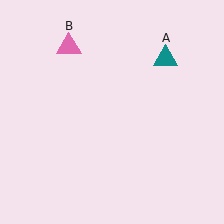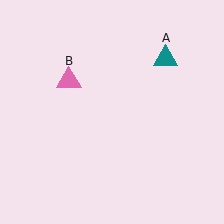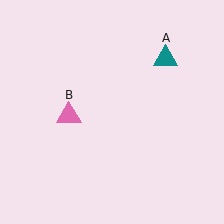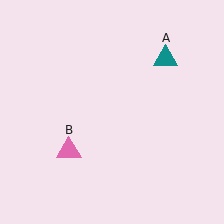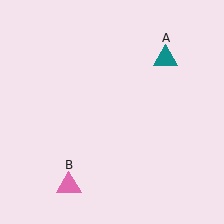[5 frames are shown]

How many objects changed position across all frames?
1 object changed position: pink triangle (object B).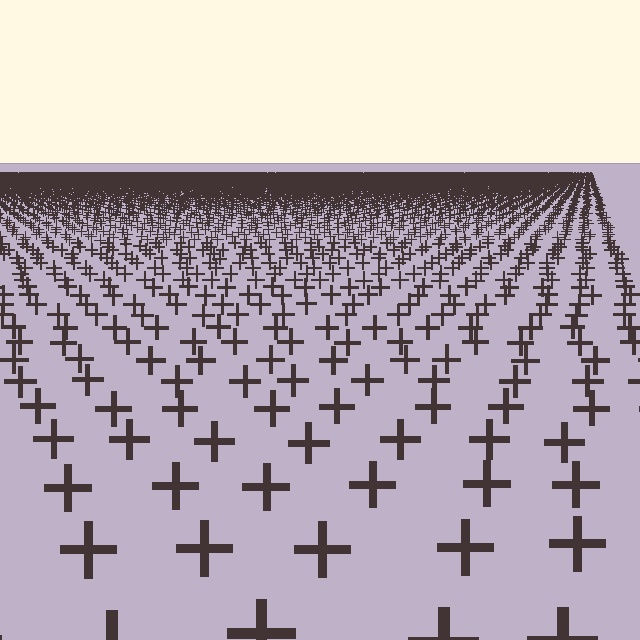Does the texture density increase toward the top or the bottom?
Density increases toward the top.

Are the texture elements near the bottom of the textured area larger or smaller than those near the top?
Larger. Near the bottom, elements are closer to the viewer and appear at a bigger on-screen size.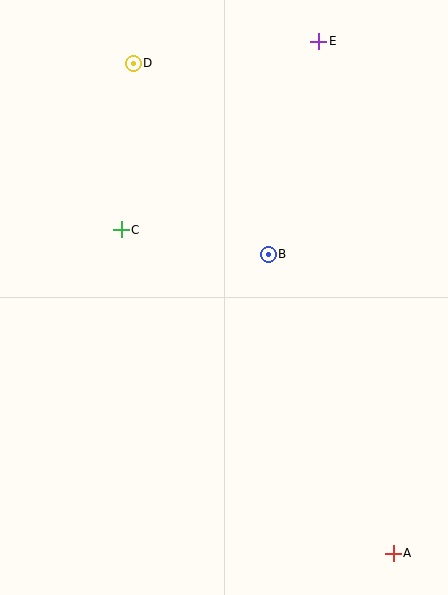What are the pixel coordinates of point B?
Point B is at (268, 254).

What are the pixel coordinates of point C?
Point C is at (121, 230).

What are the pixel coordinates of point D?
Point D is at (133, 63).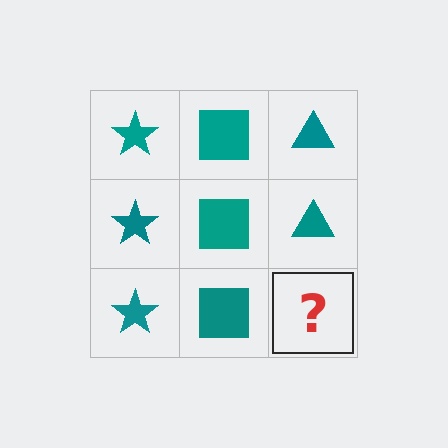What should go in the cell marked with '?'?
The missing cell should contain a teal triangle.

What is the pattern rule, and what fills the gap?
The rule is that each column has a consistent shape. The gap should be filled with a teal triangle.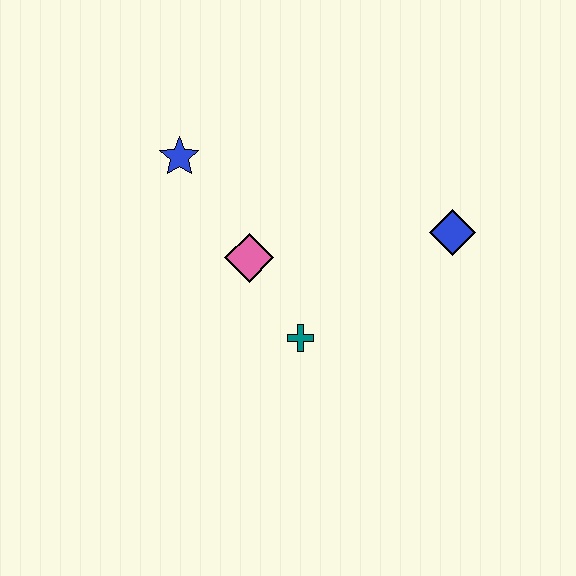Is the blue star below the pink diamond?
No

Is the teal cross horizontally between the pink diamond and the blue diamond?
Yes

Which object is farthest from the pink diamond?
The blue diamond is farthest from the pink diamond.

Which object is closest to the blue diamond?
The teal cross is closest to the blue diamond.